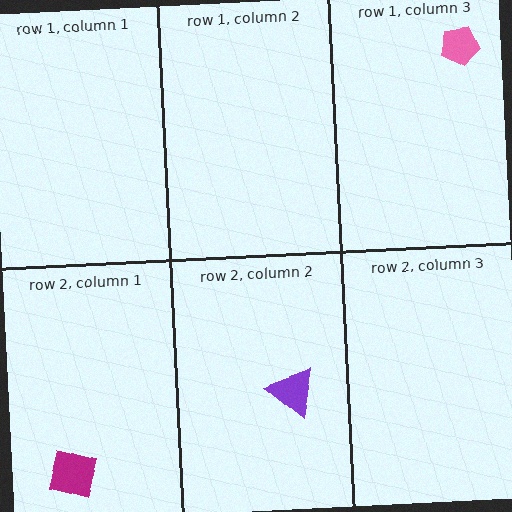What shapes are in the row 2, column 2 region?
The purple triangle.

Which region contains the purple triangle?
The row 2, column 2 region.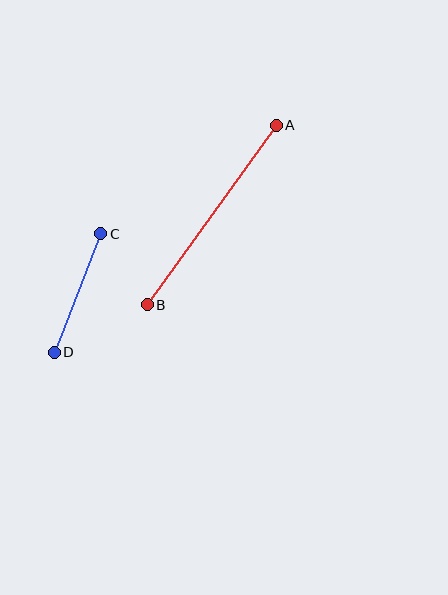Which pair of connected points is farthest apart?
Points A and B are farthest apart.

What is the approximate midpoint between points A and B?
The midpoint is at approximately (212, 215) pixels.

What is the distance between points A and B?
The distance is approximately 221 pixels.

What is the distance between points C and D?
The distance is approximately 127 pixels.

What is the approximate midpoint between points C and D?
The midpoint is at approximately (78, 293) pixels.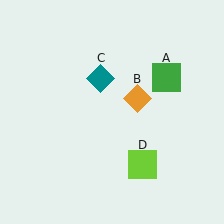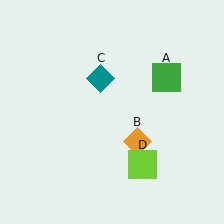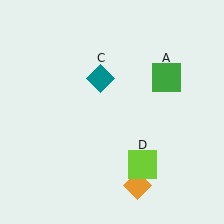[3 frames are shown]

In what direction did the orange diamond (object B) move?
The orange diamond (object B) moved down.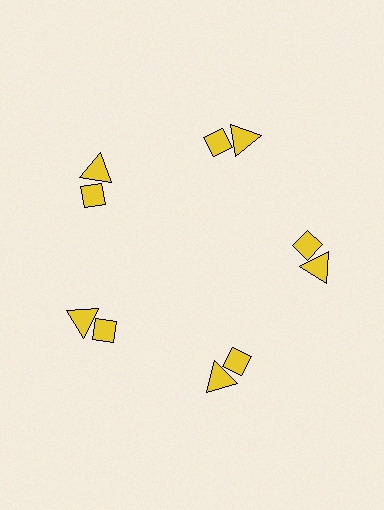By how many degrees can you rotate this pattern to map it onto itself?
The pattern maps onto itself every 72 degrees of rotation.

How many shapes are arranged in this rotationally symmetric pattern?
There are 10 shapes, arranged in 5 groups of 2.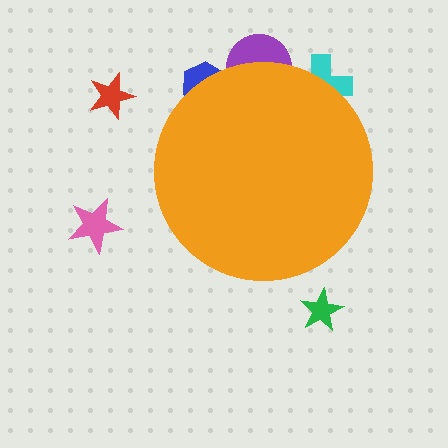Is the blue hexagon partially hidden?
Yes, the blue hexagon is partially hidden behind the orange circle.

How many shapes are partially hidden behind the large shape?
3 shapes are partially hidden.